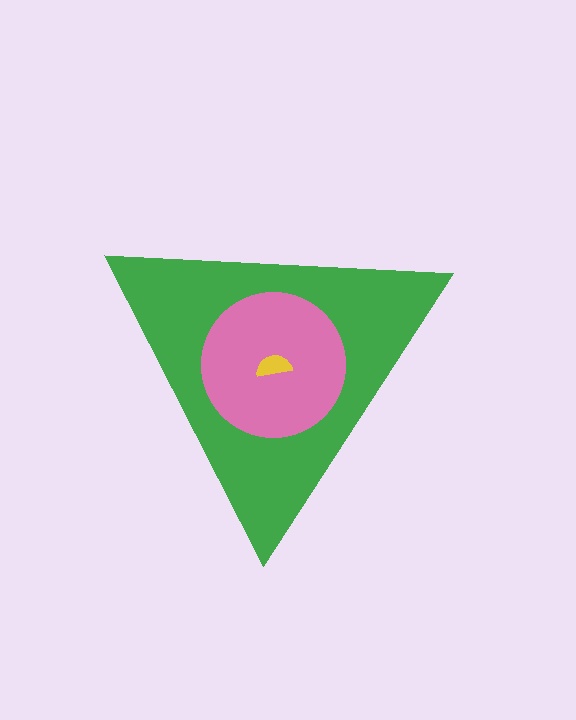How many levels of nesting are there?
3.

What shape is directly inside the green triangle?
The pink circle.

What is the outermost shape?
The green triangle.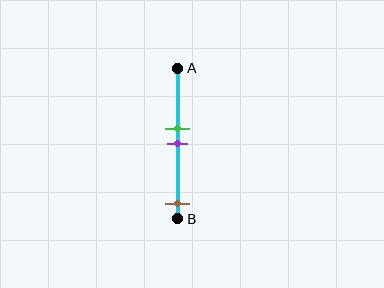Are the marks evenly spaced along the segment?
No, the marks are not evenly spaced.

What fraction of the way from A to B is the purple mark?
The purple mark is approximately 50% (0.5) of the way from A to B.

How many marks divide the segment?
There are 3 marks dividing the segment.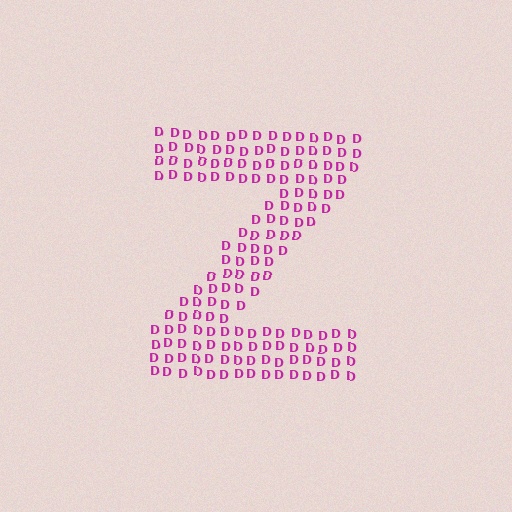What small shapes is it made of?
It is made of small letter D's.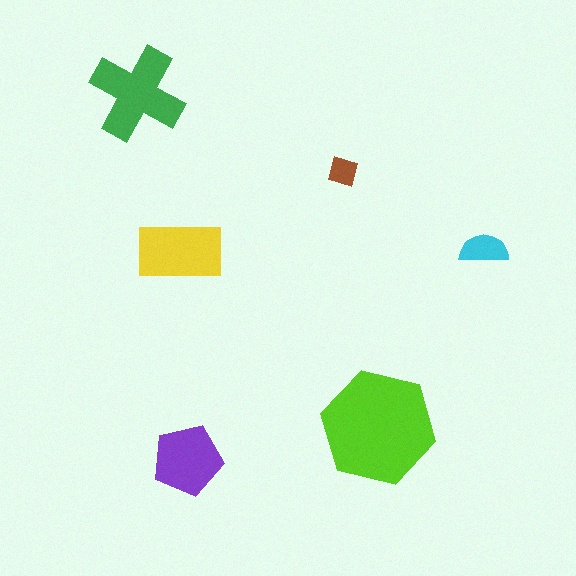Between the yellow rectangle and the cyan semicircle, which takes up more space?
The yellow rectangle.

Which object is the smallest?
The brown diamond.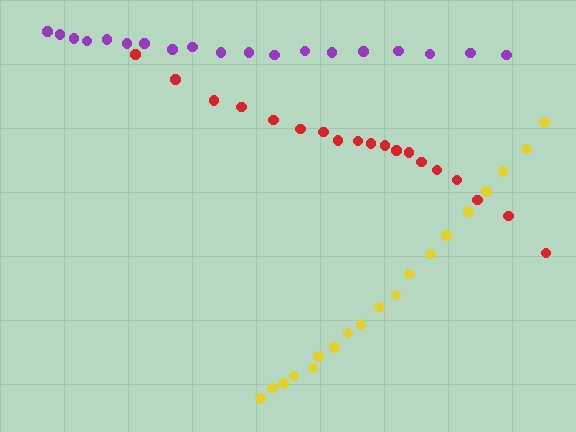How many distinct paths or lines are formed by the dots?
There are 3 distinct paths.